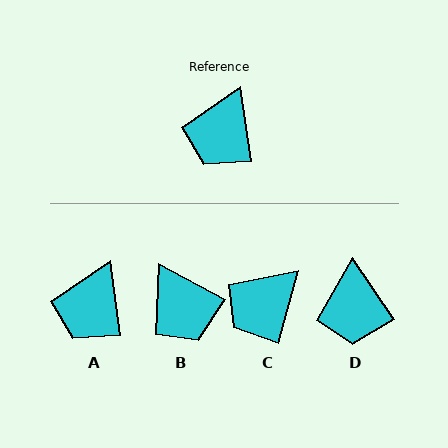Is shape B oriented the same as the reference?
No, it is off by about 53 degrees.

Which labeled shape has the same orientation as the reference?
A.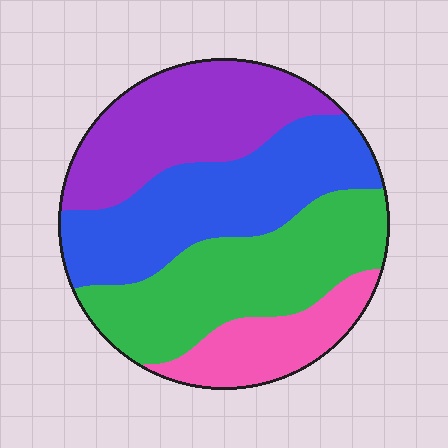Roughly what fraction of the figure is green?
Green takes up between a sixth and a third of the figure.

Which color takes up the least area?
Pink, at roughly 15%.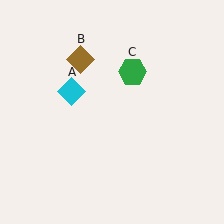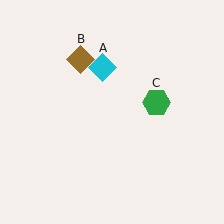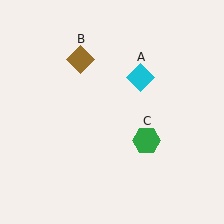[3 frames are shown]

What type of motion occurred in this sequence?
The cyan diamond (object A), green hexagon (object C) rotated clockwise around the center of the scene.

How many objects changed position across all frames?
2 objects changed position: cyan diamond (object A), green hexagon (object C).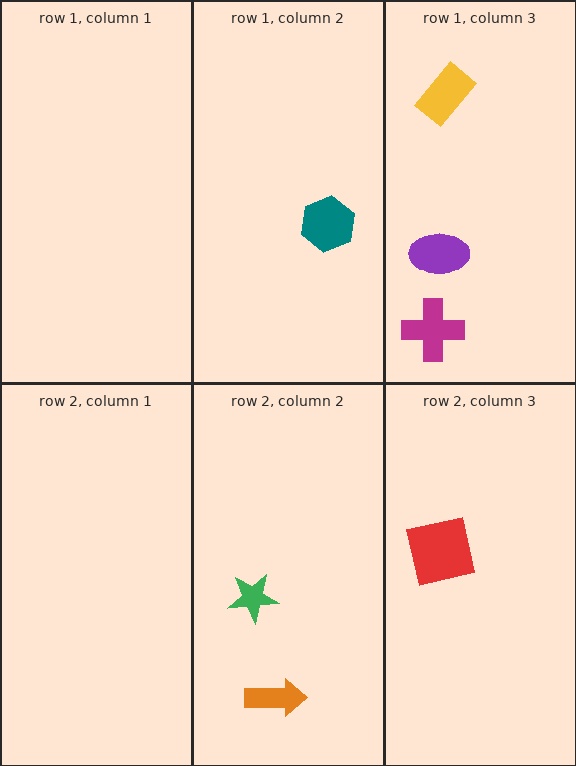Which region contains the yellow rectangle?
The row 1, column 3 region.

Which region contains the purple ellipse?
The row 1, column 3 region.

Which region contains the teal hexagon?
The row 1, column 2 region.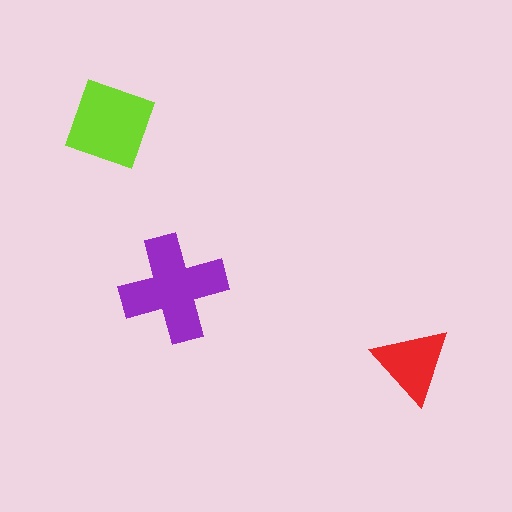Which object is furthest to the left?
The lime diamond is leftmost.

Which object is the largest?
The purple cross.